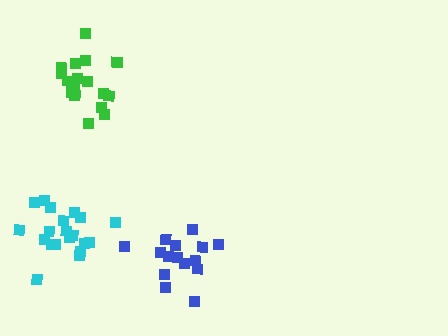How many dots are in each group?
Group 1: 15 dots, Group 2: 18 dots, Group 3: 20 dots (53 total).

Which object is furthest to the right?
The blue cluster is rightmost.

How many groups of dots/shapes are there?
There are 3 groups.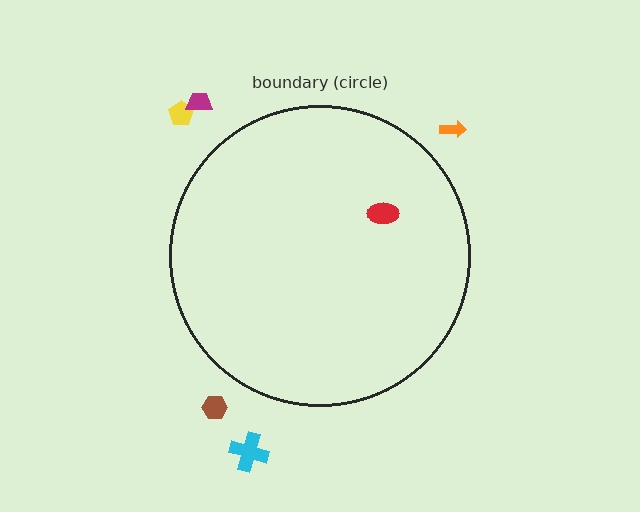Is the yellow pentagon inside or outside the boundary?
Outside.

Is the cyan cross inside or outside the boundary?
Outside.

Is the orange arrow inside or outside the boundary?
Outside.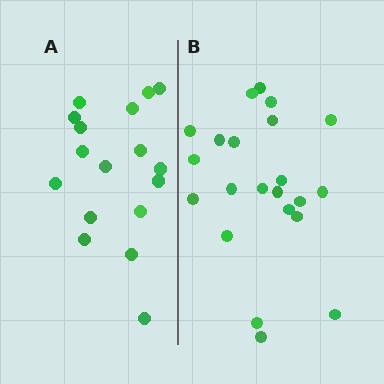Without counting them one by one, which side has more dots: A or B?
Region B (the right region) has more dots.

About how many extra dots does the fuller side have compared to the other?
Region B has about 5 more dots than region A.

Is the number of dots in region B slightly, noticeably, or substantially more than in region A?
Region B has noticeably more, but not dramatically so. The ratio is roughly 1.3 to 1.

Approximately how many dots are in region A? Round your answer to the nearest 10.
About 20 dots. (The exact count is 17, which rounds to 20.)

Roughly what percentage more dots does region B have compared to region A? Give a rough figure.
About 30% more.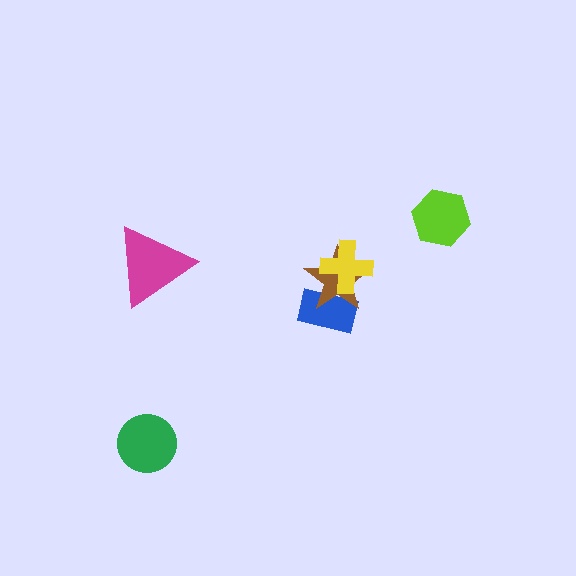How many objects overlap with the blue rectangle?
2 objects overlap with the blue rectangle.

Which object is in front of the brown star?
The yellow cross is in front of the brown star.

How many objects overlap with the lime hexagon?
0 objects overlap with the lime hexagon.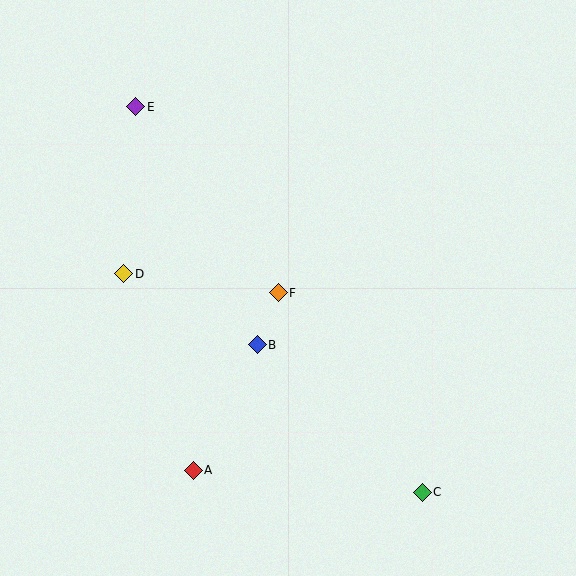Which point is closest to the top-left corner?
Point E is closest to the top-left corner.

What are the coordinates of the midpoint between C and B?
The midpoint between C and B is at (340, 418).